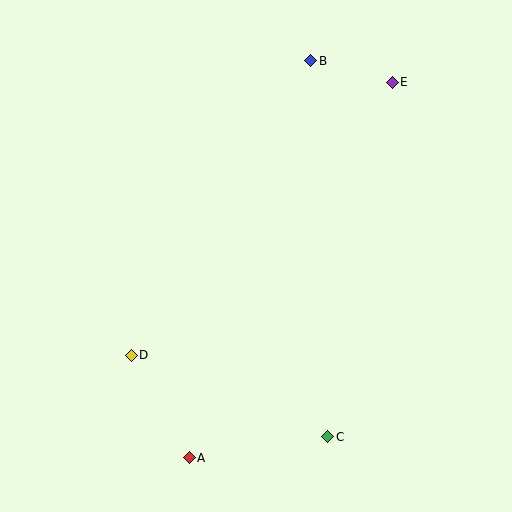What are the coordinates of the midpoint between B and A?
The midpoint between B and A is at (250, 259).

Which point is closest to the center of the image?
Point D at (131, 355) is closest to the center.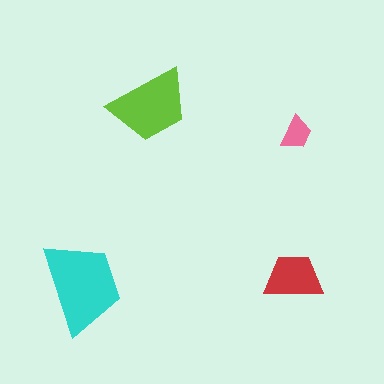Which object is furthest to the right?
The pink trapezoid is rightmost.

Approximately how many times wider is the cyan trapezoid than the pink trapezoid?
About 2.5 times wider.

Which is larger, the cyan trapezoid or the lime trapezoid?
The cyan one.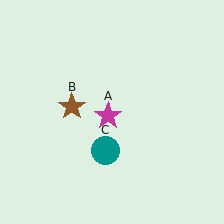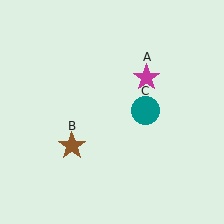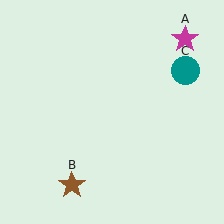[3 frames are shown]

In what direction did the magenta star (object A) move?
The magenta star (object A) moved up and to the right.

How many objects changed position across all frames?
3 objects changed position: magenta star (object A), brown star (object B), teal circle (object C).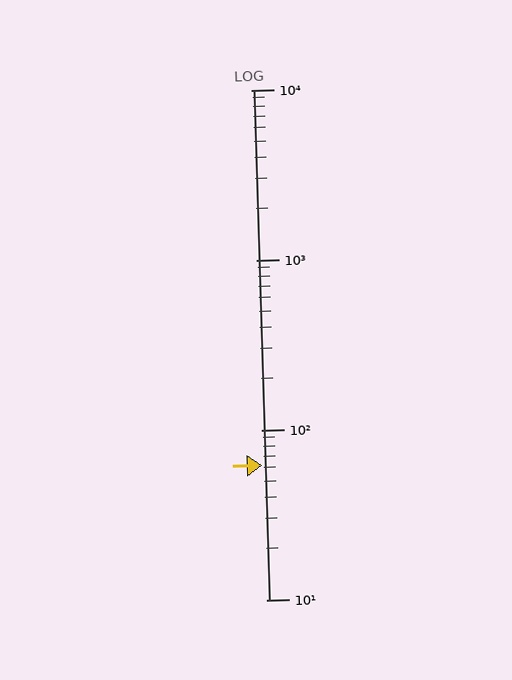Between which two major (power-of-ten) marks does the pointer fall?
The pointer is between 10 and 100.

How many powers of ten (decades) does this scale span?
The scale spans 3 decades, from 10 to 10000.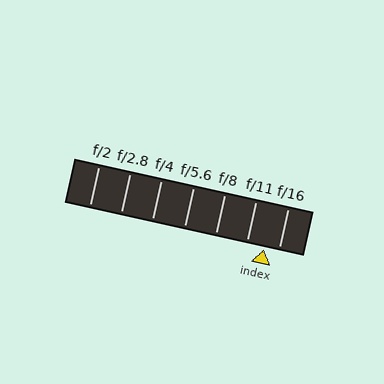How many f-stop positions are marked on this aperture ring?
There are 7 f-stop positions marked.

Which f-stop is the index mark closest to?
The index mark is closest to f/16.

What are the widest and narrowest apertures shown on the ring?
The widest aperture shown is f/2 and the narrowest is f/16.